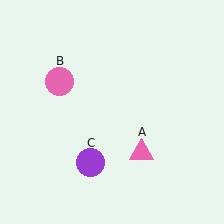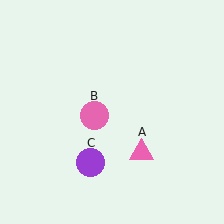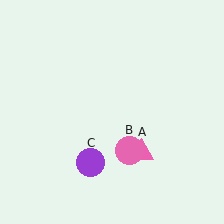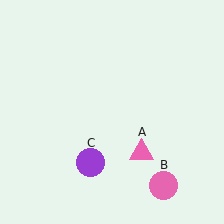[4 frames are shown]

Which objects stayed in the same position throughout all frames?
Pink triangle (object A) and purple circle (object C) remained stationary.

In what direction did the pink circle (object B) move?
The pink circle (object B) moved down and to the right.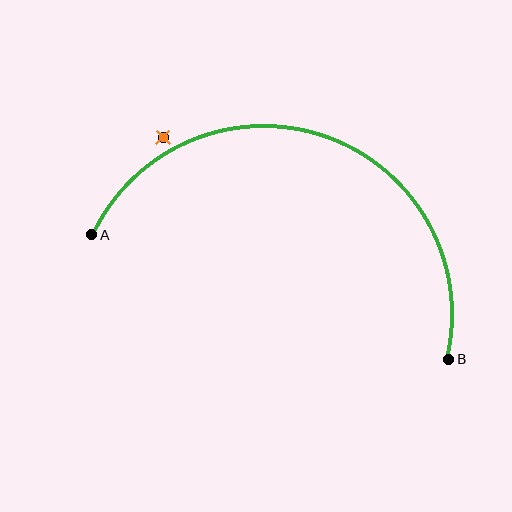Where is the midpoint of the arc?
The arc midpoint is the point on the curve farthest from the straight line joining A and B. It sits above that line.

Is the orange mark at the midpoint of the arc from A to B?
No — the orange mark does not lie on the arc at all. It sits slightly outside the curve.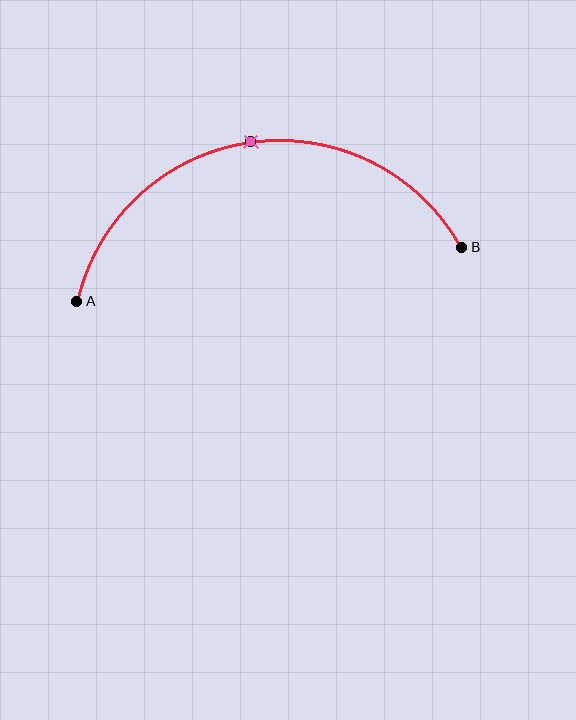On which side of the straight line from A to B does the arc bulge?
The arc bulges above the straight line connecting A and B.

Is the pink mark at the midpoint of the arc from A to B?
Yes. The pink mark lies on the arc at equal arc-length from both A and B — it is the arc midpoint.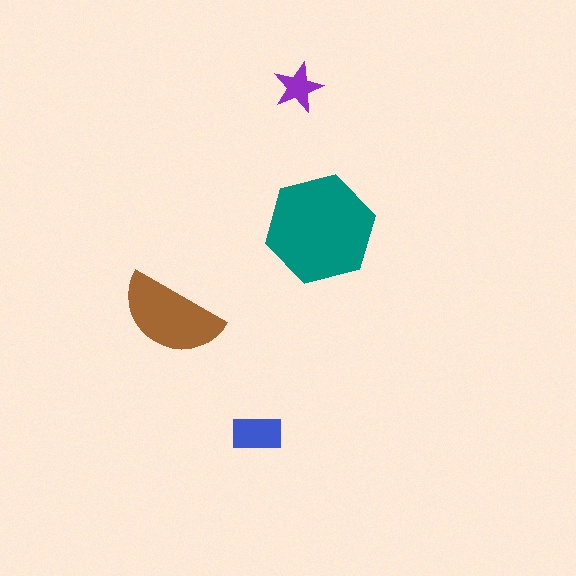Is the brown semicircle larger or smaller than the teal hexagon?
Smaller.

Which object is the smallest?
The purple star.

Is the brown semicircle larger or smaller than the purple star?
Larger.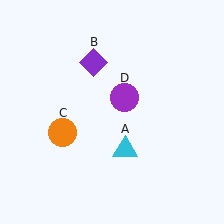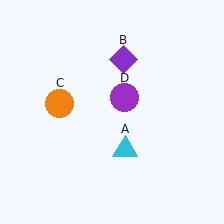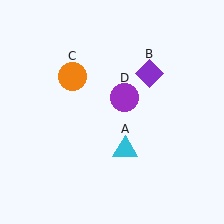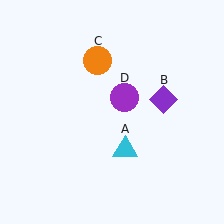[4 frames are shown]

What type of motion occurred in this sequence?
The purple diamond (object B), orange circle (object C) rotated clockwise around the center of the scene.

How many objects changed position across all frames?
2 objects changed position: purple diamond (object B), orange circle (object C).